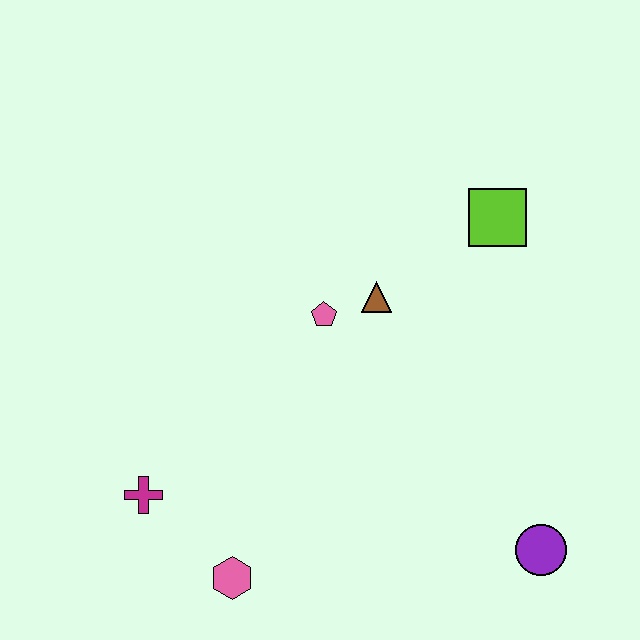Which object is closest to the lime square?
The brown triangle is closest to the lime square.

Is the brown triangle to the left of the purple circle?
Yes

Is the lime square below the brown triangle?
No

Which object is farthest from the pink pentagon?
The purple circle is farthest from the pink pentagon.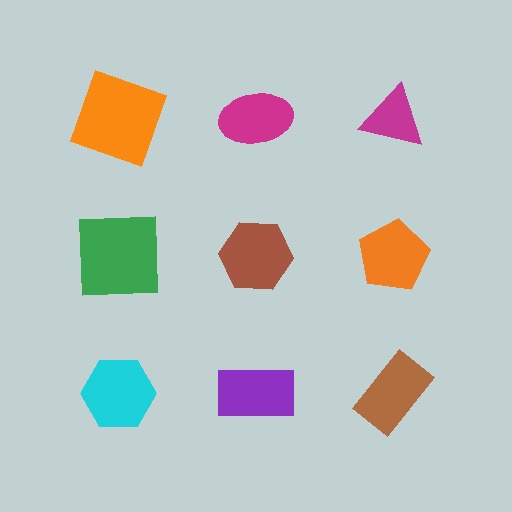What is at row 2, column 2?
A brown hexagon.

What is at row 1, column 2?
A magenta ellipse.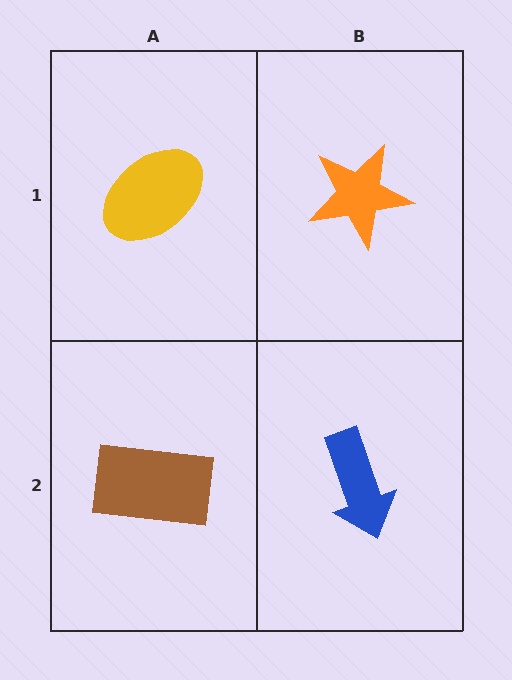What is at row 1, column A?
A yellow ellipse.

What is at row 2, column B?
A blue arrow.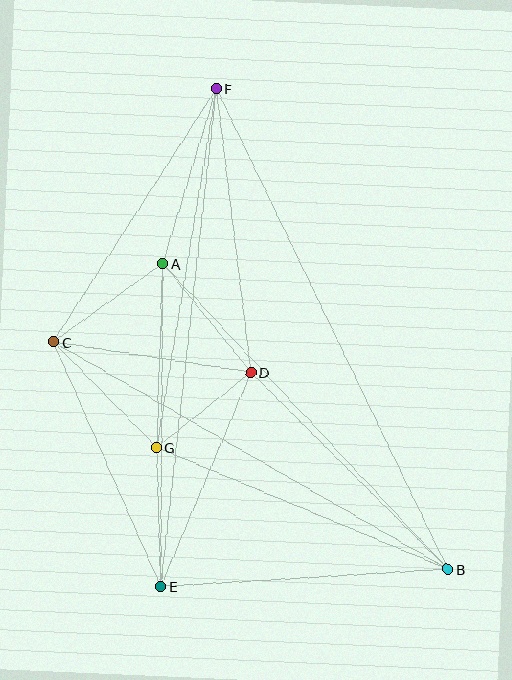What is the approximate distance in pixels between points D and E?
The distance between D and E is approximately 232 pixels.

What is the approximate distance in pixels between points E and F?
The distance between E and F is approximately 500 pixels.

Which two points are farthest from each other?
Points B and F are farthest from each other.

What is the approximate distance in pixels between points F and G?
The distance between F and G is approximately 363 pixels.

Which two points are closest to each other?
Points D and G are closest to each other.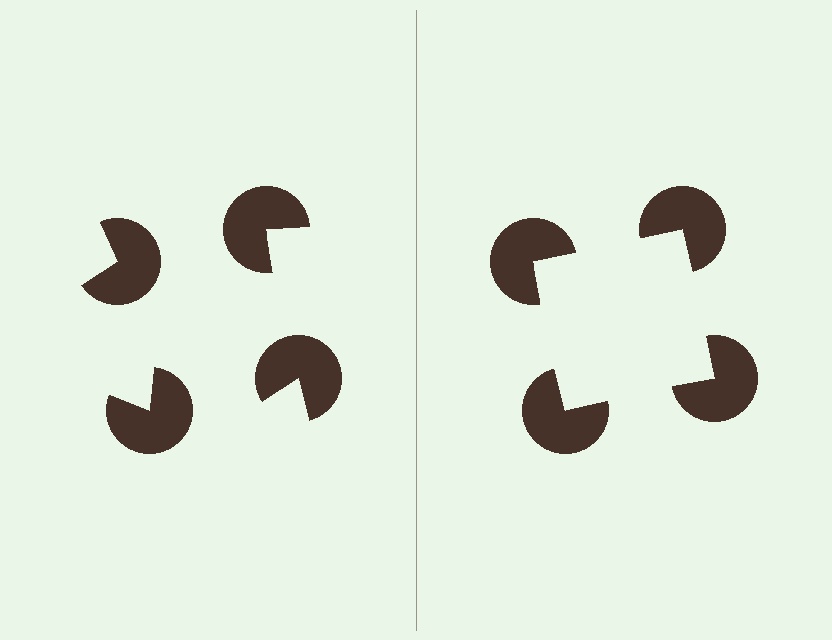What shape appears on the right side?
An illusory square.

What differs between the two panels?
The pac-man discs are positioned identically on both sides; only the wedge orientations differ. On the right they align to a square; on the left they are misaligned.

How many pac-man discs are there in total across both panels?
8 — 4 on each side.